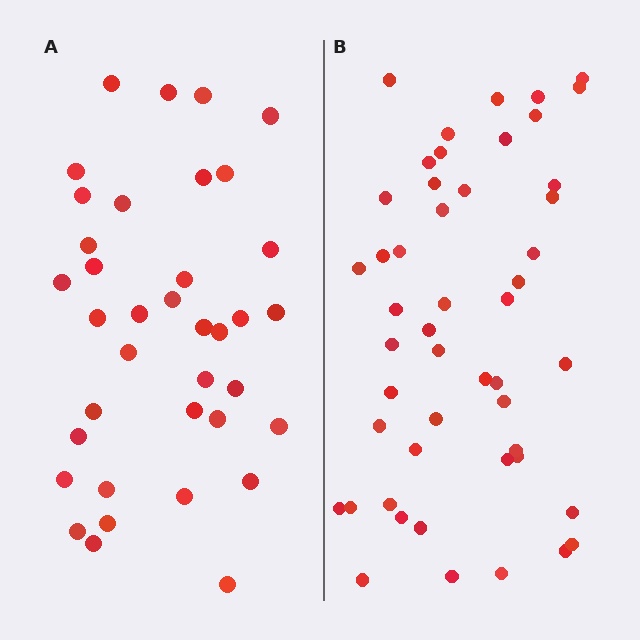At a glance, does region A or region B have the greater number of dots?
Region B (the right region) has more dots.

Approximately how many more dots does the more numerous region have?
Region B has roughly 12 or so more dots than region A.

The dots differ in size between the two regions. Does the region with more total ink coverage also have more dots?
No. Region A has more total ink coverage because its dots are larger, but region B actually contains more individual dots. Total area can be misleading — the number of items is what matters here.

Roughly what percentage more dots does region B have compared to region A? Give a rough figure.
About 30% more.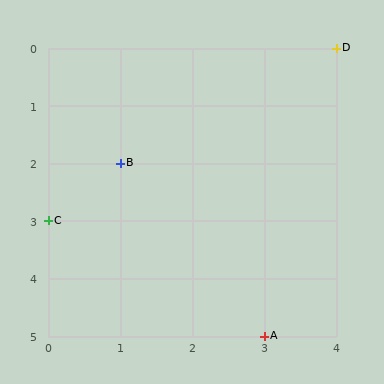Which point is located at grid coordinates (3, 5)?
Point A is at (3, 5).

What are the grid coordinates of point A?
Point A is at grid coordinates (3, 5).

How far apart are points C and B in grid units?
Points C and B are 1 column and 1 row apart (about 1.4 grid units diagonally).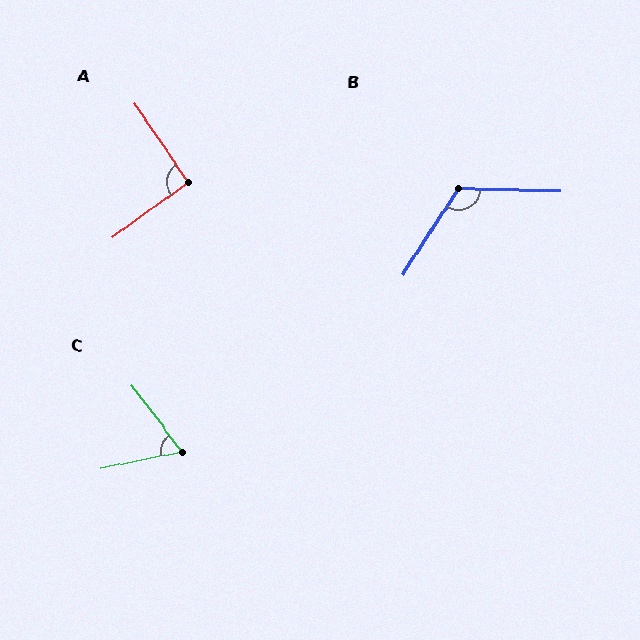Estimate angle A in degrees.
Approximately 92 degrees.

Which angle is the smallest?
C, at approximately 64 degrees.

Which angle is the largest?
B, at approximately 121 degrees.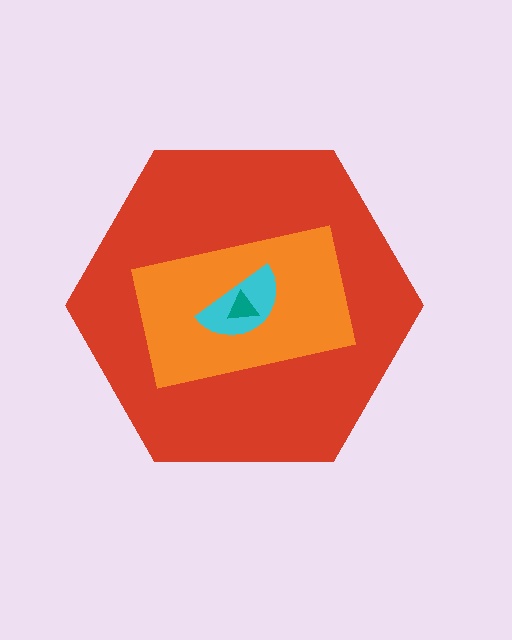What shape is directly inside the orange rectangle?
The cyan semicircle.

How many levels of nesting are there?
4.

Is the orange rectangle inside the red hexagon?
Yes.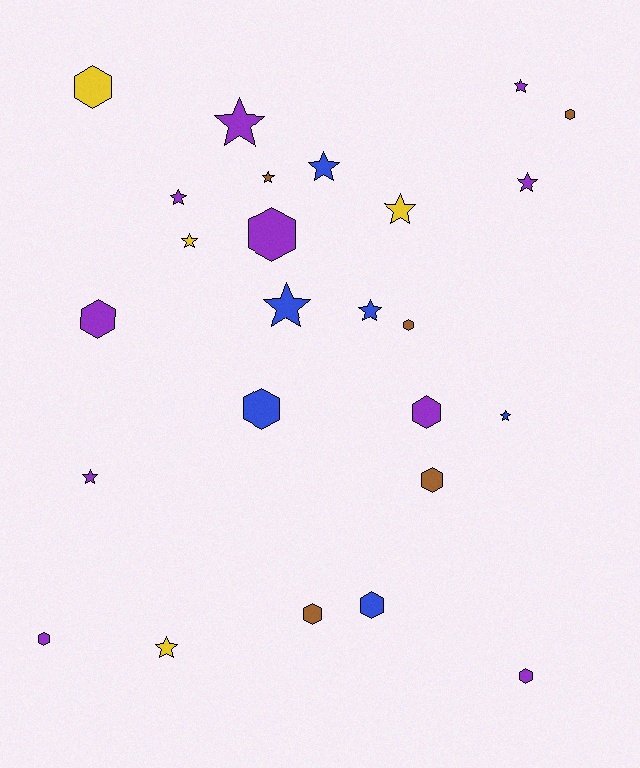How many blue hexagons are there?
There are 2 blue hexagons.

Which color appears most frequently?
Purple, with 10 objects.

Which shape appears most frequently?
Star, with 13 objects.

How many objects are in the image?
There are 25 objects.